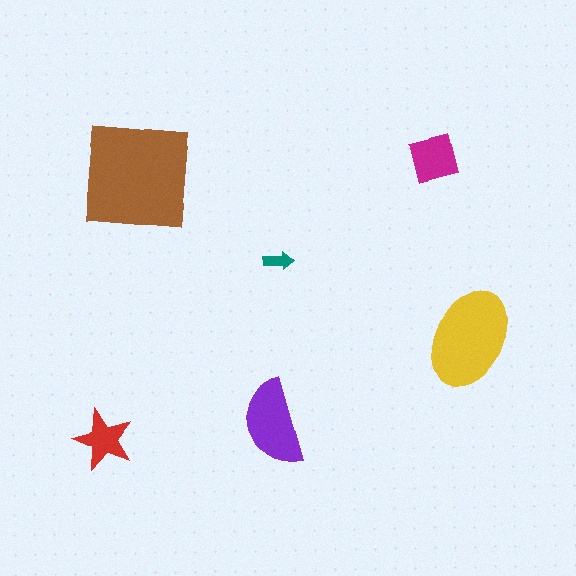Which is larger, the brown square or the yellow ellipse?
The brown square.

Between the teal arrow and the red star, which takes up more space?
The red star.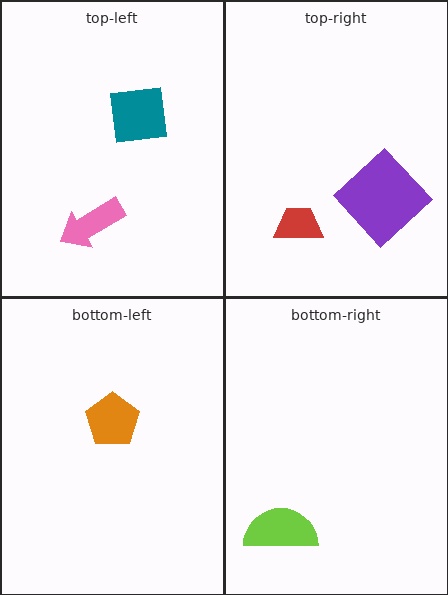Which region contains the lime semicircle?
The bottom-right region.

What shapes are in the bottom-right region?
The lime semicircle.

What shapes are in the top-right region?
The red trapezoid, the purple diamond.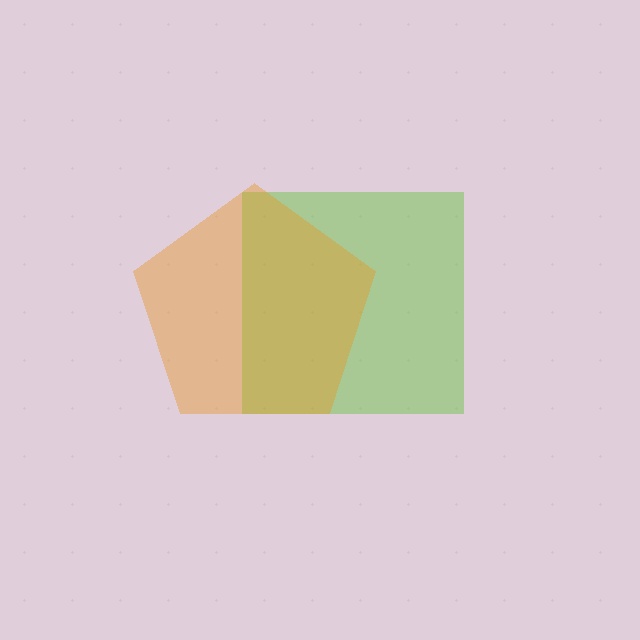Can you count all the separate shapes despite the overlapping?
Yes, there are 2 separate shapes.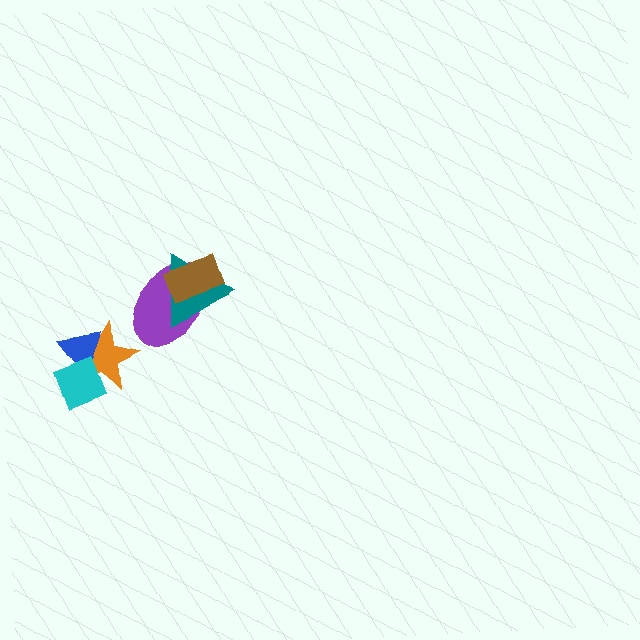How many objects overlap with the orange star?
2 objects overlap with the orange star.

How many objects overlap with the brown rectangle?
2 objects overlap with the brown rectangle.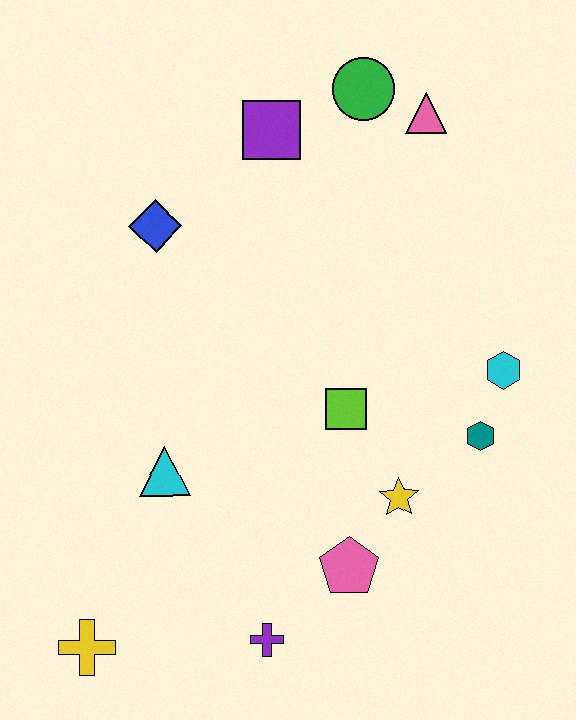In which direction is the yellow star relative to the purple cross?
The yellow star is above the purple cross.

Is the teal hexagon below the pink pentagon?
No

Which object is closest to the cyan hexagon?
The teal hexagon is closest to the cyan hexagon.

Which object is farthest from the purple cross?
The green circle is farthest from the purple cross.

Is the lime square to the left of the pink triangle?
Yes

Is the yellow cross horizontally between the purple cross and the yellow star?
No